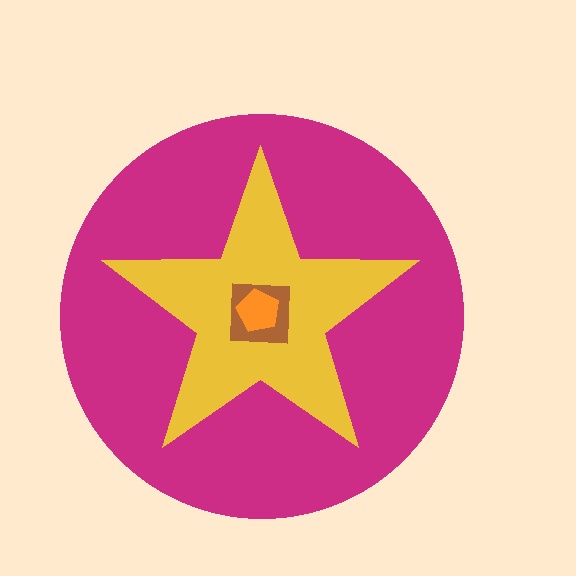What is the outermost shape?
The magenta circle.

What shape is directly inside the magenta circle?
The yellow star.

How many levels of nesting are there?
4.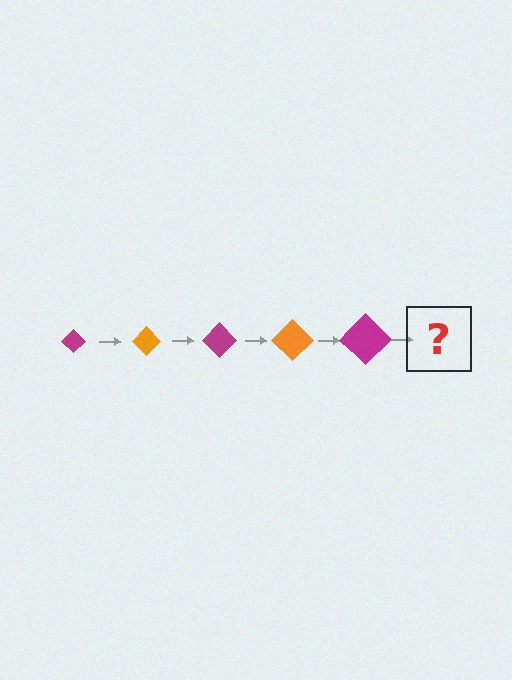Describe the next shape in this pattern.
It should be an orange diamond, larger than the previous one.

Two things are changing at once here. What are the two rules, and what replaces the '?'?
The two rules are that the diamond grows larger each step and the color cycles through magenta and orange. The '?' should be an orange diamond, larger than the previous one.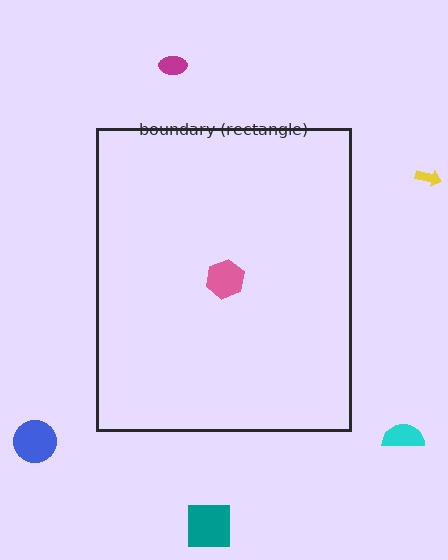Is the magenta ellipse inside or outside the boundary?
Outside.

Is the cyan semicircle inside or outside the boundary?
Outside.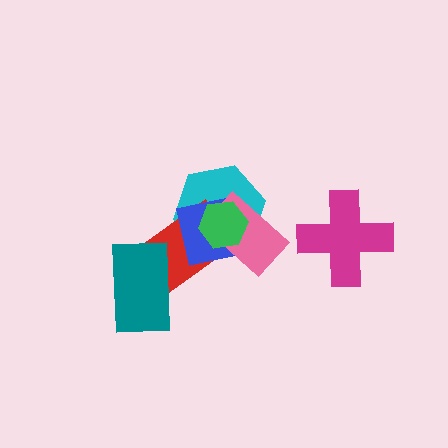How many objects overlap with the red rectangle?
5 objects overlap with the red rectangle.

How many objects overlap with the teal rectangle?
1 object overlaps with the teal rectangle.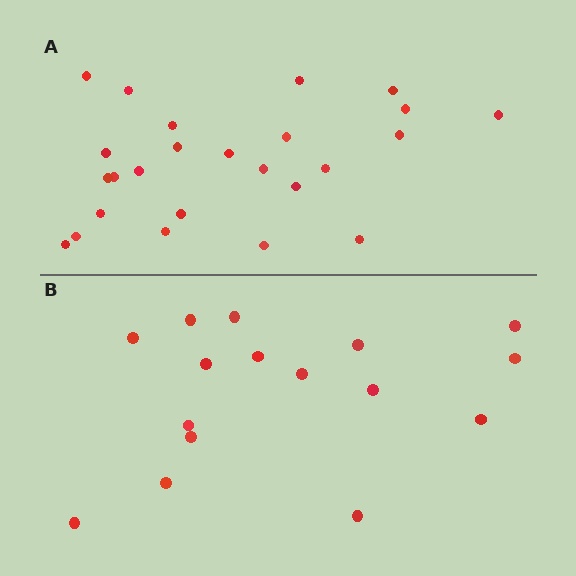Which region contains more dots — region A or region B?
Region A (the top region) has more dots.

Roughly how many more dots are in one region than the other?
Region A has roughly 8 or so more dots than region B.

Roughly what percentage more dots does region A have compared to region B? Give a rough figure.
About 55% more.